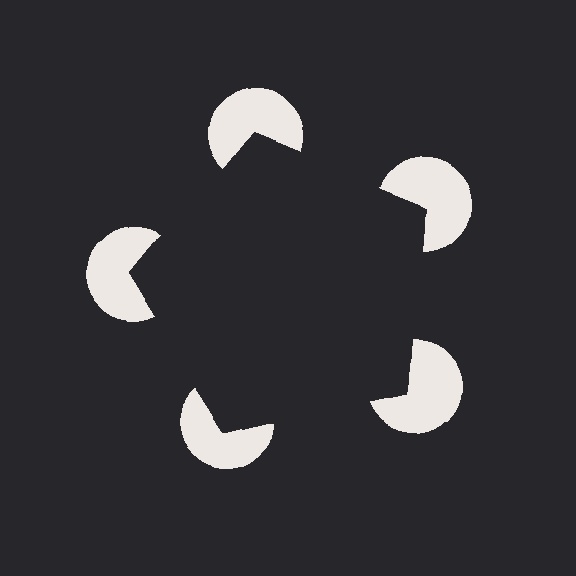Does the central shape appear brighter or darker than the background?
It typically appears slightly darker than the background, even though no actual brightness change is drawn.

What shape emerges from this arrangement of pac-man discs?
An illusory pentagon — its edges are inferred from the aligned wedge cuts in the pac-man discs, not physically drawn.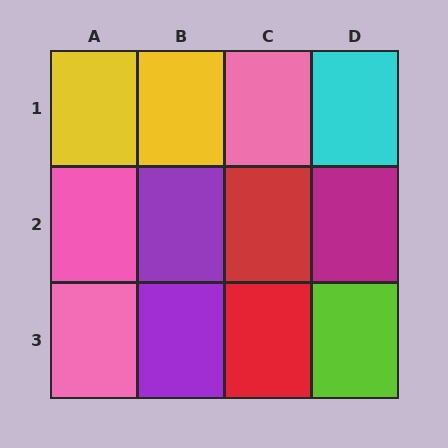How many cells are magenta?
1 cell is magenta.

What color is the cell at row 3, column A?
Pink.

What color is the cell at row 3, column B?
Purple.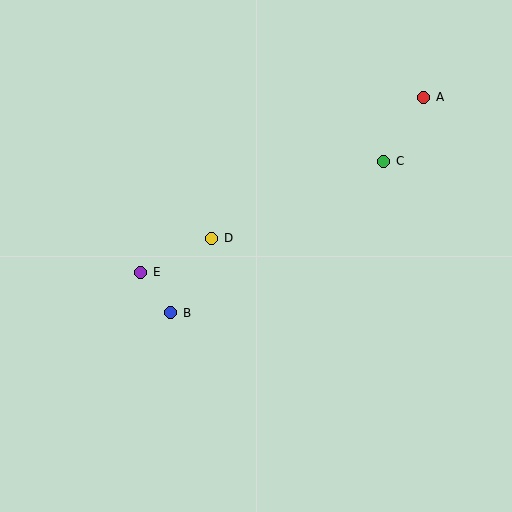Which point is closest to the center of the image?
Point D at (212, 238) is closest to the center.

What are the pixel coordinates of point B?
Point B is at (171, 313).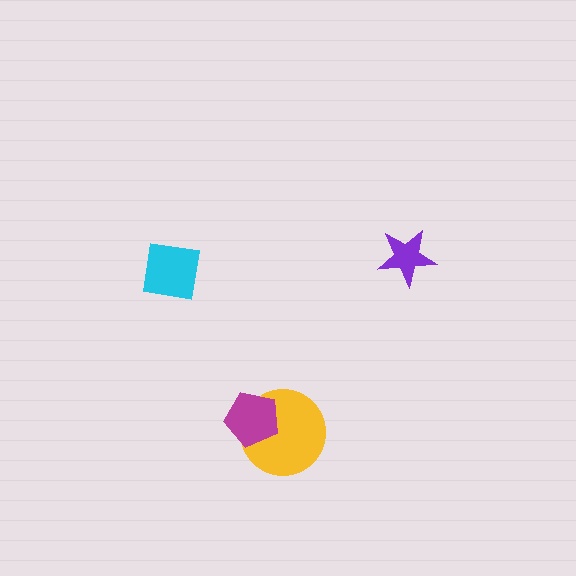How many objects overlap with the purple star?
0 objects overlap with the purple star.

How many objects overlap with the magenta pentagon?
1 object overlaps with the magenta pentagon.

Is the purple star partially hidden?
No, no other shape covers it.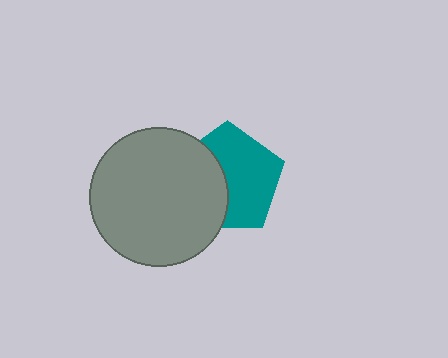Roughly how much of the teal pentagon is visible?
About half of it is visible (roughly 58%).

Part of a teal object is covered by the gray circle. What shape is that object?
It is a pentagon.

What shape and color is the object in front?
The object in front is a gray circle.